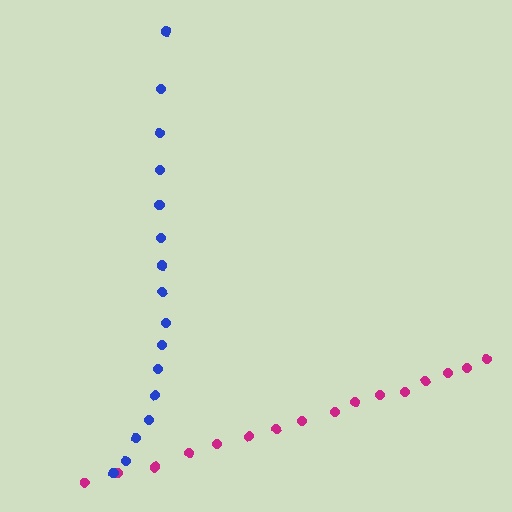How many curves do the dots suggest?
There are 2 distinct paths.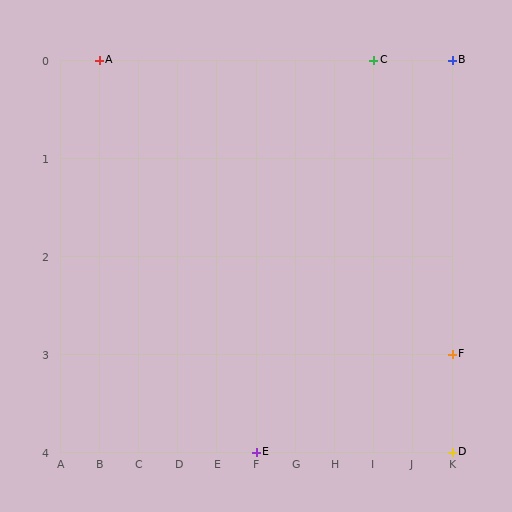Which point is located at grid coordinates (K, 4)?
Point D is at (K, 4).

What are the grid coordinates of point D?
Point D is at grid coordinates (K, 4).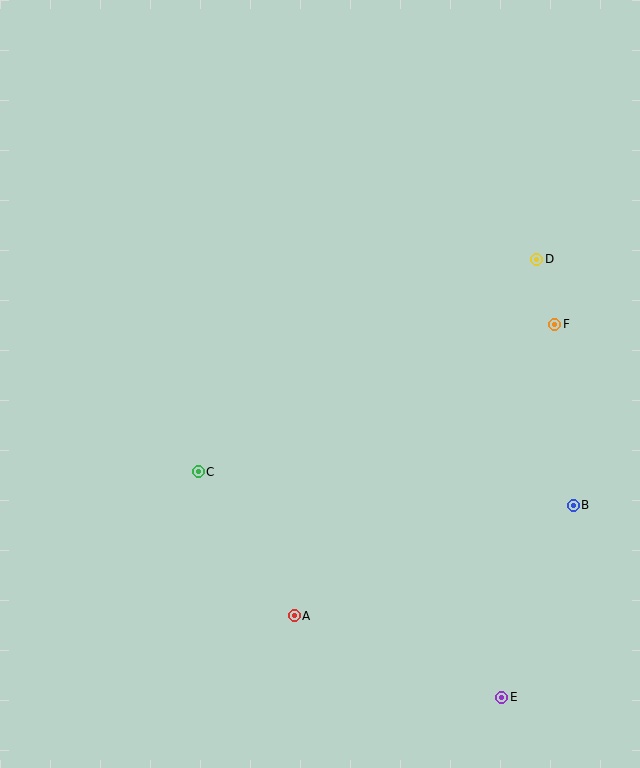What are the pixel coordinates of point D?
Point D is at (537, 259).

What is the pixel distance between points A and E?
The distance between A and E is 223 pixels.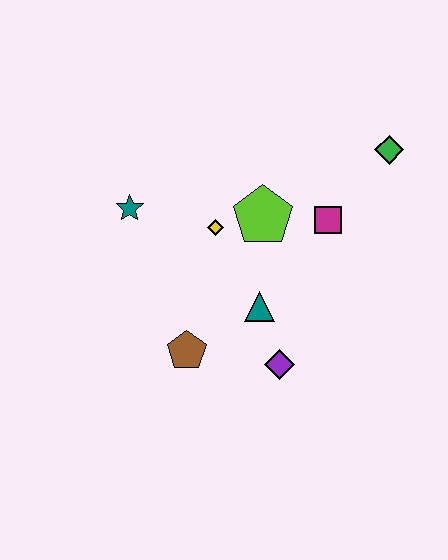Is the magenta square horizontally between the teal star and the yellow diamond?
No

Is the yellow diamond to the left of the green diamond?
Yes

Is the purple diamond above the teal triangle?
No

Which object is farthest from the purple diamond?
The green diamond is farthest from the purple diamond.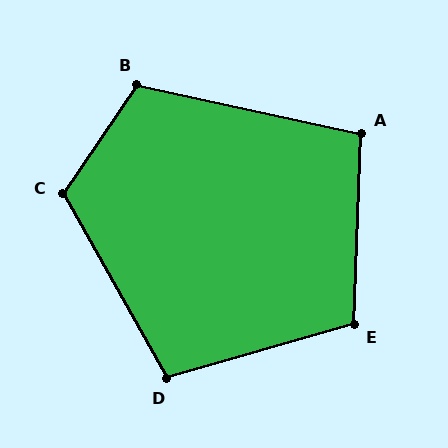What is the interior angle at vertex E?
Approximately 108 degrees (obtuse).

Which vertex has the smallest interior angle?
A, at approximately 100 degrees.